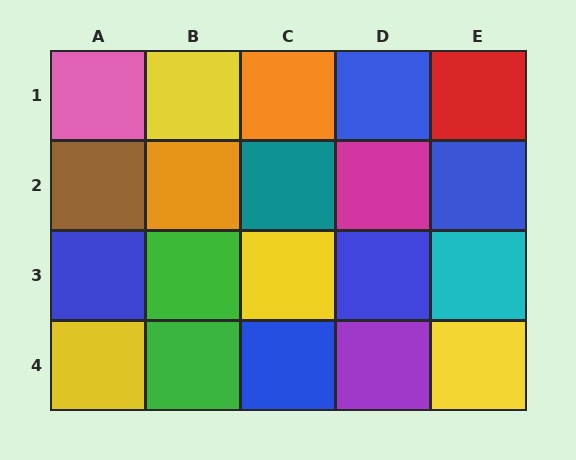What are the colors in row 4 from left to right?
Yellow, green, blue, purple, yellow.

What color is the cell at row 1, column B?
Yellow.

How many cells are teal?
1 cell is teal.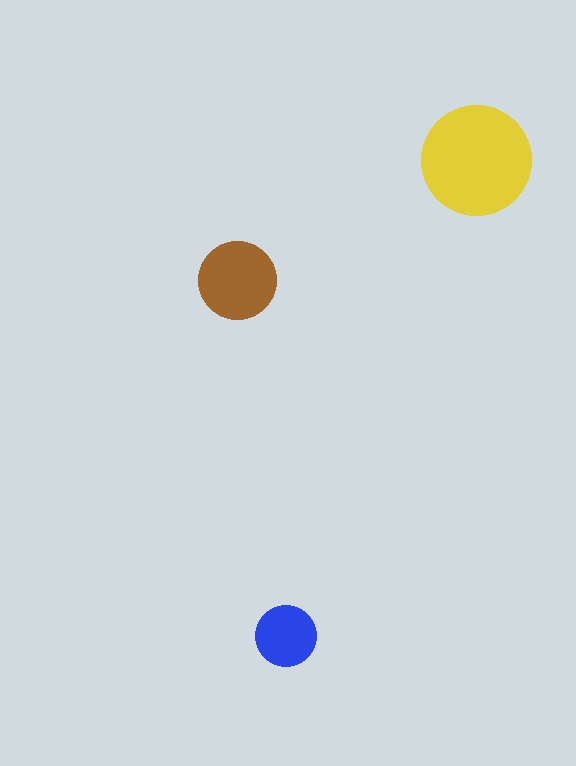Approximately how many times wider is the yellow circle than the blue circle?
About 2 times wider.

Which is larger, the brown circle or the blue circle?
The brown one.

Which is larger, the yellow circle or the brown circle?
The yellow one.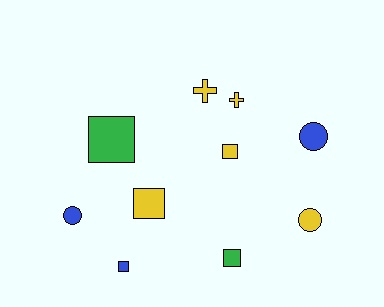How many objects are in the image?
There are 10 objects.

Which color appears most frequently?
Yellow, with 5 objects.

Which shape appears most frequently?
Square, with 5 objects.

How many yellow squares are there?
There are 2 yellow squares.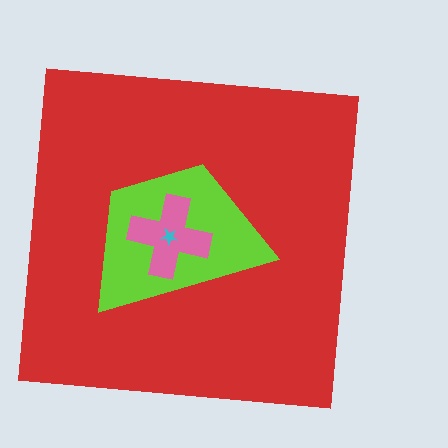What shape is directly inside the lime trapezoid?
The pink cross.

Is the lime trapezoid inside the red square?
Yes.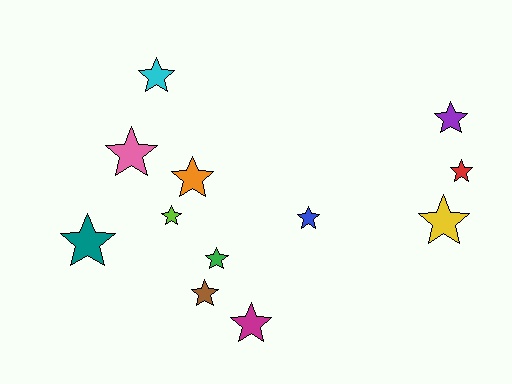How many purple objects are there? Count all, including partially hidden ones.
There is 1 purple object.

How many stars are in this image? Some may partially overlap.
There are 12 stars.